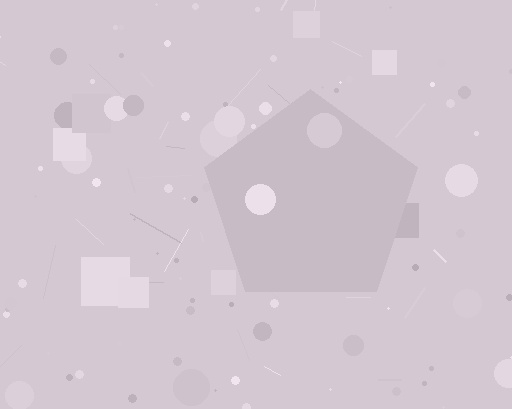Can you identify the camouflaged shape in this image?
The camouflaged shape is a pentagon.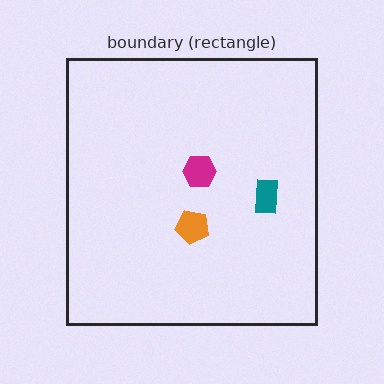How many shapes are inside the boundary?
3 inside, 0 outside.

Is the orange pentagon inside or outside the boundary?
Inside.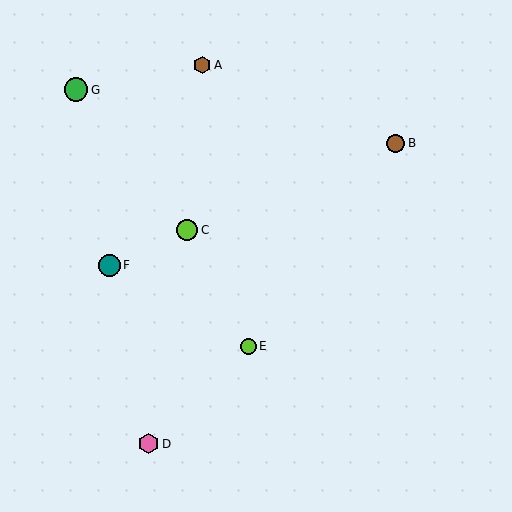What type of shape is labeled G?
Shape G is a green circle.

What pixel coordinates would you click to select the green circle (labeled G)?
Click at (76, 90) to select the green circle G.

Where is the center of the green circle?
The center of the green circle is at (76, 90).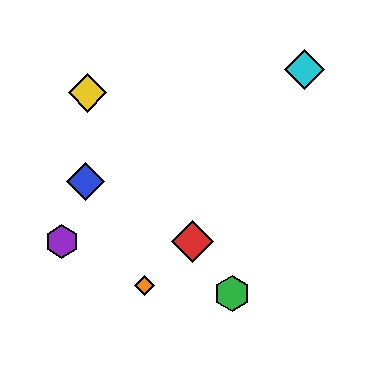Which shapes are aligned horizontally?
The red diamond, the purple hexagon are aligned horizontally.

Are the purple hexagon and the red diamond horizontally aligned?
Yes, both are at y≈242.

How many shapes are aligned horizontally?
2 shapes (the red diamond, the purple hexagon) are aligned horizontally.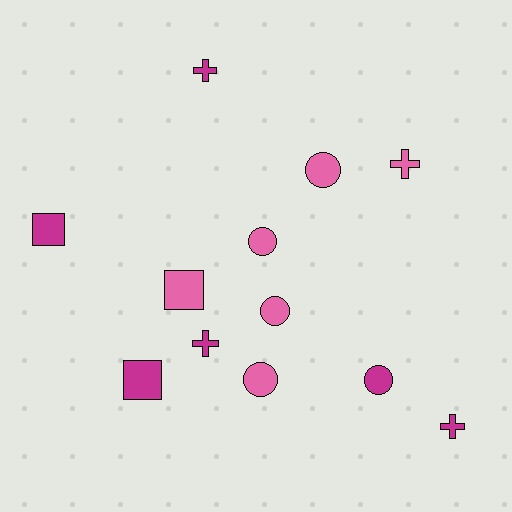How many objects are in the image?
There are 12 objects.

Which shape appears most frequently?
Circle, with 5 objects.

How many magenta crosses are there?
There are 3 magenta crosses.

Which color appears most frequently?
Magenta, with 6 objects.